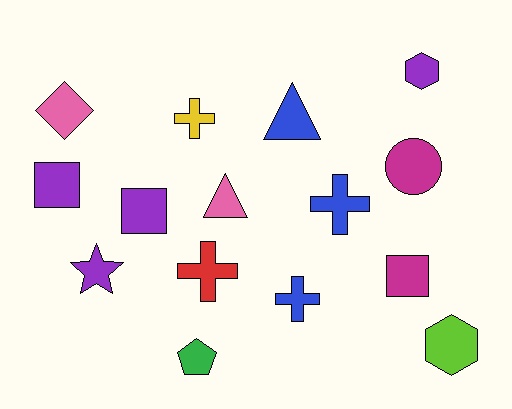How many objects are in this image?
There are 15 objects.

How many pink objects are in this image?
There are 2 pink objects.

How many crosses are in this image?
There are 4 crosses.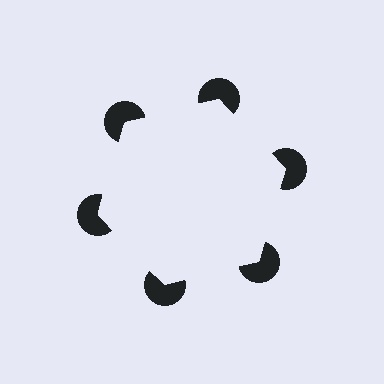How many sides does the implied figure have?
6 sides.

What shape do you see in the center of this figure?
An illusory hexagon — its edges are inferred from the aligned wedge cuts in the pac-man discs, not physically drawn.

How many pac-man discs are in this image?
There are 6 — one at each vertex of the illusory hexagon.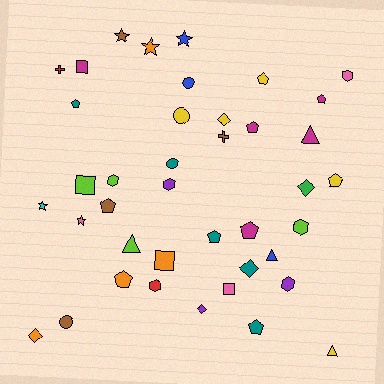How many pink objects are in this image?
There are 3 pink objects.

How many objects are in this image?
There are 40 objects.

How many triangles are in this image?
There are 4 triangles.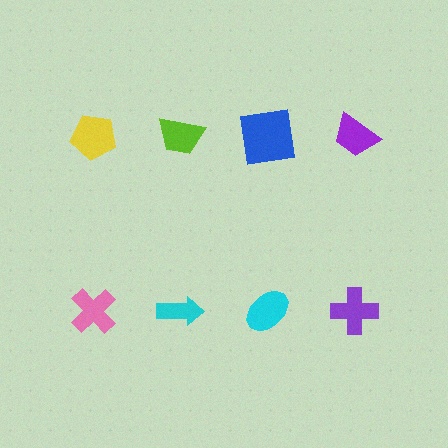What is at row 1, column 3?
A blue square.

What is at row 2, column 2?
A cyan arrow.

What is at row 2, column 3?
A cyan ellipse.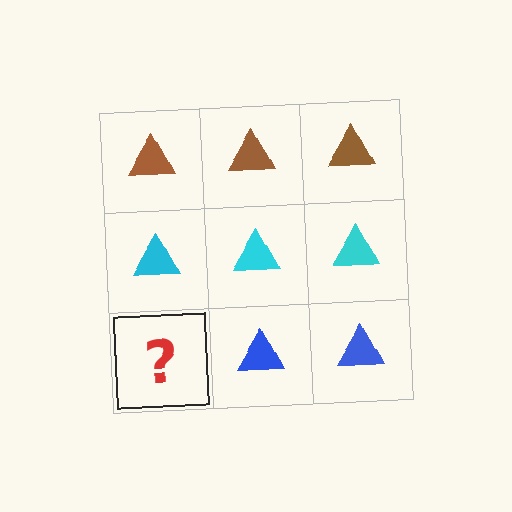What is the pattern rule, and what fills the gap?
The rule is that each row has a consistent color. The gap should be filled with a blue triangle.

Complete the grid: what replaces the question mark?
The question mark should be replaced with a blue triangle.